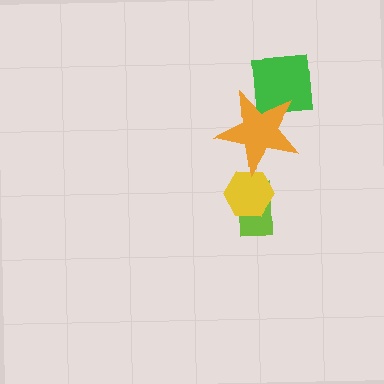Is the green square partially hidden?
Yes, it is partially covered by another shape.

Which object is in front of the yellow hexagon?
The orange star is in front of the yellow hexagon.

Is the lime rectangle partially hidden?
Yes, it is partially covered by another shape.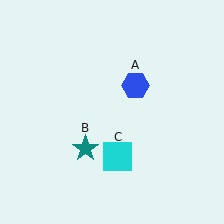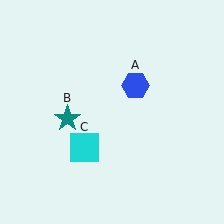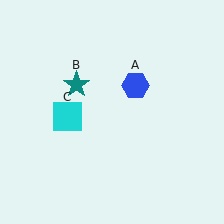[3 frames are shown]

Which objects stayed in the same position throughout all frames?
Blue hexagon (object A) remained stationary.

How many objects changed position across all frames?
2 objects changed position: teal star (object B), cyan square (object C).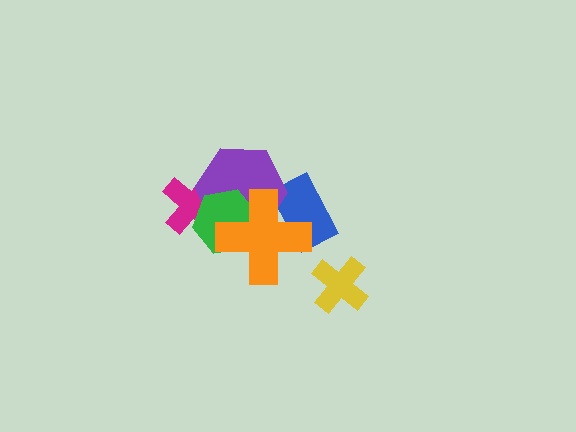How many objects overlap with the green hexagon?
3 objects overlap with the green hexagon.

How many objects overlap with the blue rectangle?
2 objects overlap with the blue rectangle.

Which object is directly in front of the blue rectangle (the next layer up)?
The purple hexagon is directly in front of the blue rectangle.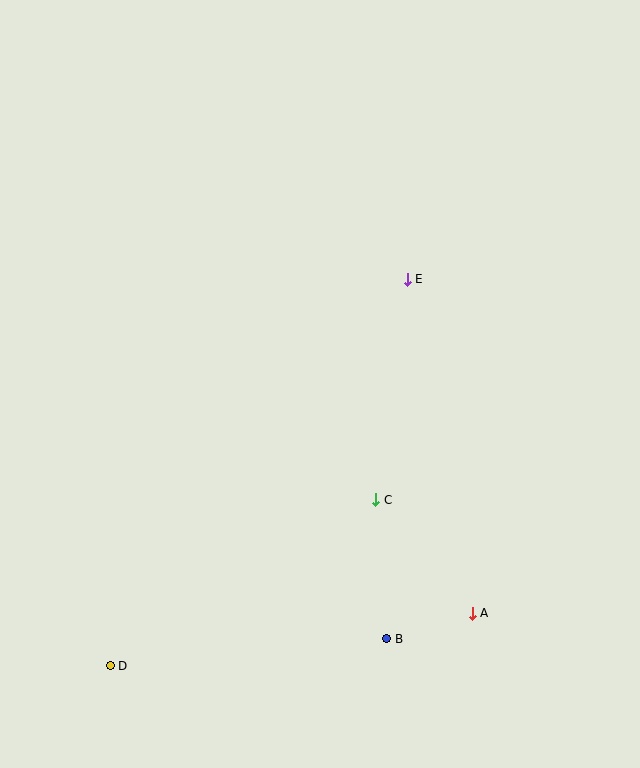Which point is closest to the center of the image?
Point C at (376, 500) is closest to the center.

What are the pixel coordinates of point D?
Point D is at (110, 666).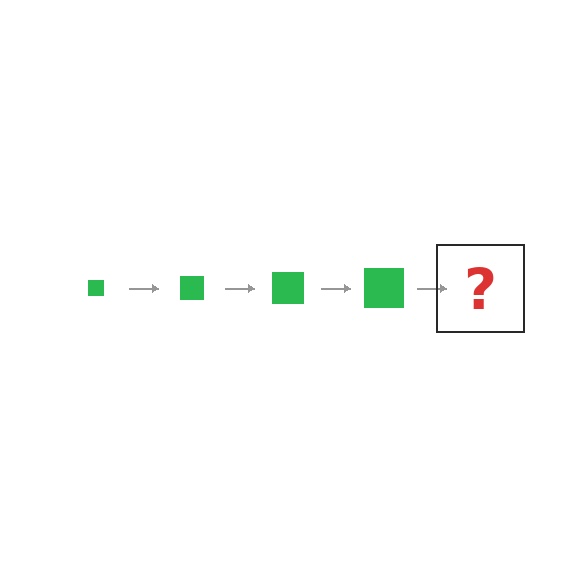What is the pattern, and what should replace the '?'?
The pattern is that the square gets progressively larger each step. The '?' should be a green square, larger than the previous one.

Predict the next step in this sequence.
The next step is a green square, larger than the previous one.